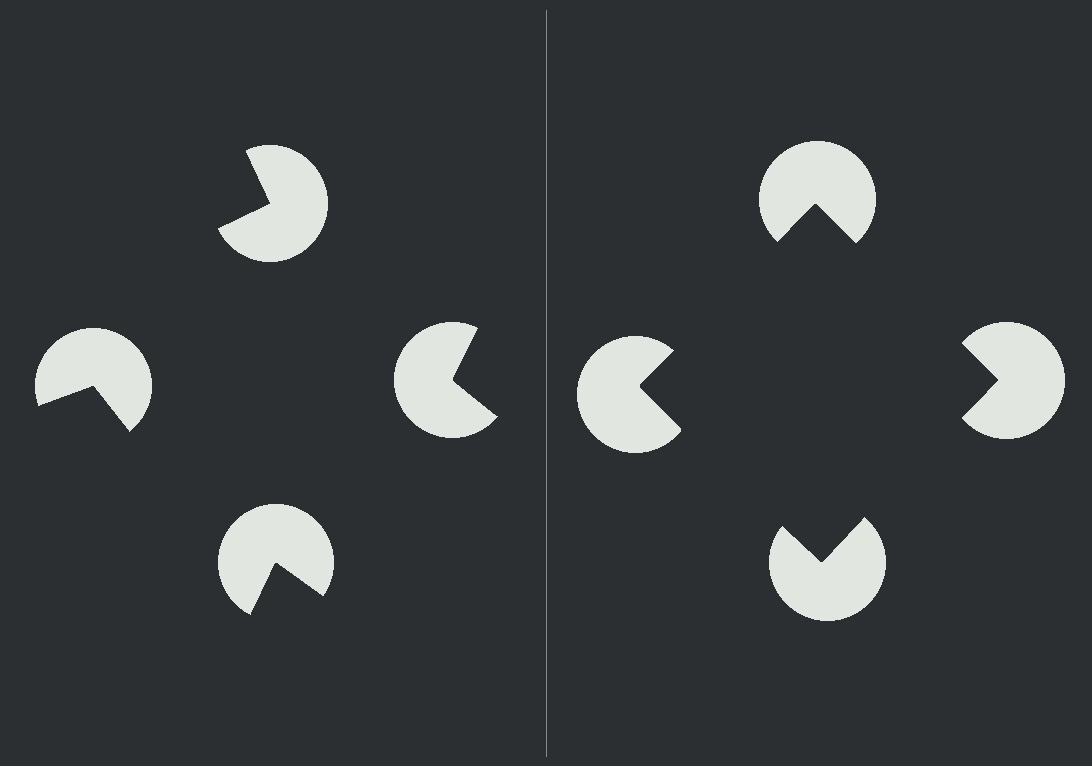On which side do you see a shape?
An illusory square appears on the right side. On the left side the wedge cuts are rotated, so no coherent shape forms.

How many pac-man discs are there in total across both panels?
8 — 4 on each side.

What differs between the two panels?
The pac-man discs are positioned identically on both sides; only the wedge orientations differ. On the right they align to a square; on the left they are misaligned.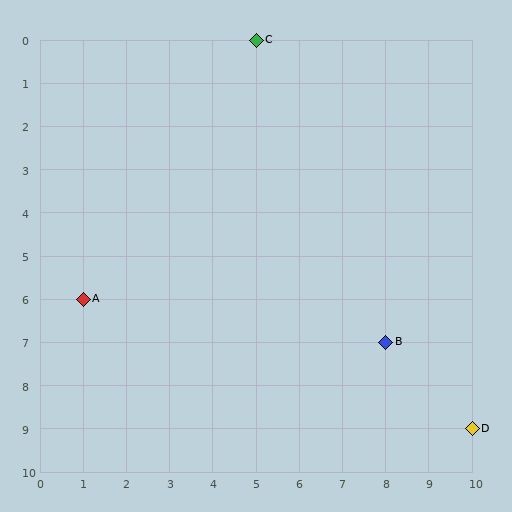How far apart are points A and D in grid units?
Points A and D are 9 columns and 3 rows apart (about 9.5 grid units diagonally).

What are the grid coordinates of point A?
Point A is at grid coordinates (1, 6).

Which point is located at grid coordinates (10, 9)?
Point D is at (10, 9).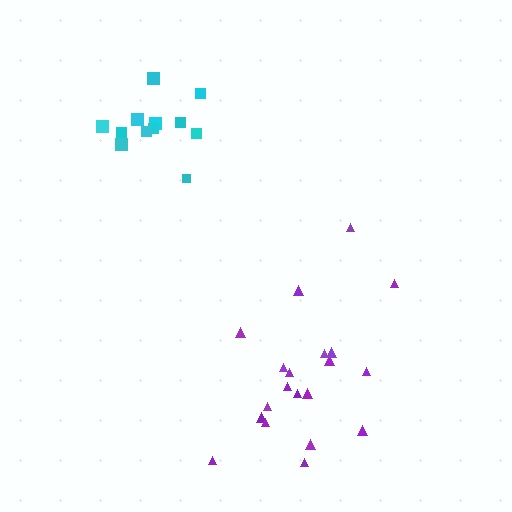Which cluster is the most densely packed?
Cyan.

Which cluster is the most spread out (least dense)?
Purple.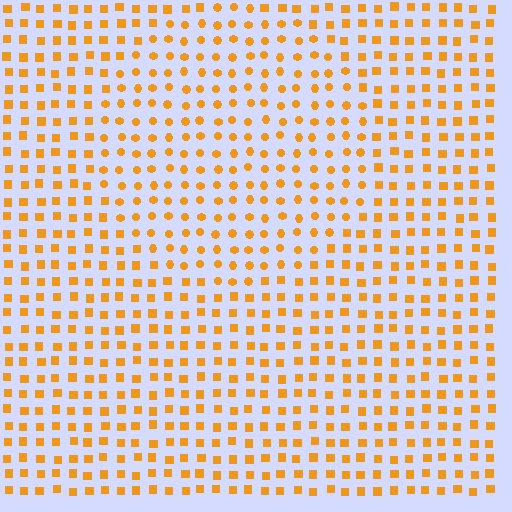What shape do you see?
I see a circle.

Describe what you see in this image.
The image is filled with small orange elements arranged in a uniform grid. A circle-shaped region contains circles, while the surrounding area contains squares. The boundary is defined purely by the change in element shape.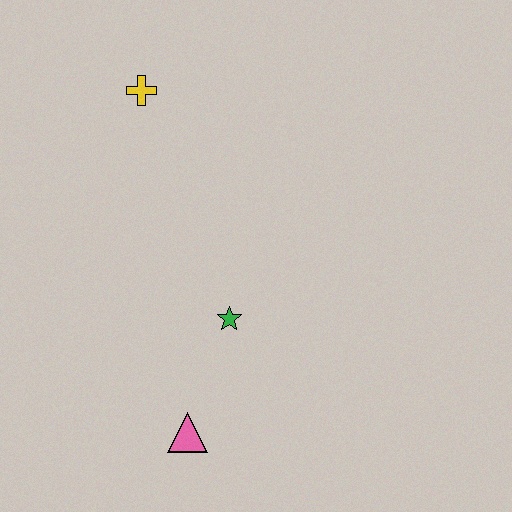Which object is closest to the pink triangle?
The green star is closest to the pink triangle.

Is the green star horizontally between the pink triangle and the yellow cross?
No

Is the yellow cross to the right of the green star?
No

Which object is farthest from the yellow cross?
The pink triangle is farthest from the yellow cross.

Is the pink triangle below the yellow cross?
Yes